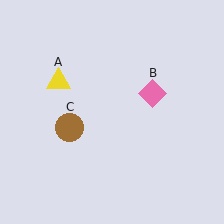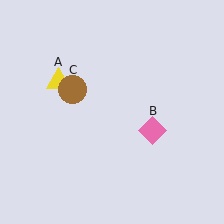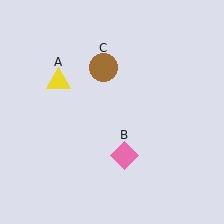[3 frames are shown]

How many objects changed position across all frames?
2 objects changed position: pink diamond (object B), brown circle (object C).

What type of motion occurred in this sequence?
The pink diamond (object B), brown circle (object C) rotated clockwise around the center of the scene.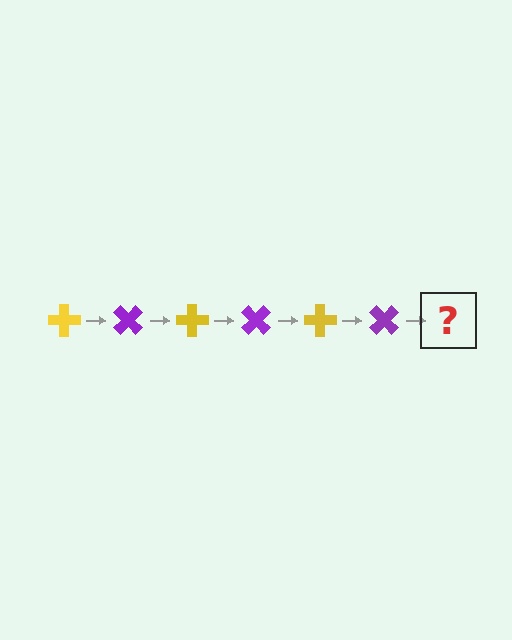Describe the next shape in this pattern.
It should be a yellow cross, rotated 270 degrees from the start.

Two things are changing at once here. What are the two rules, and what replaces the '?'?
The two rules are that it rotates 45 degrees each step and the color cycles through yellow and purple. The '?' should be a yellow cross, rotated 270 degrees from the start.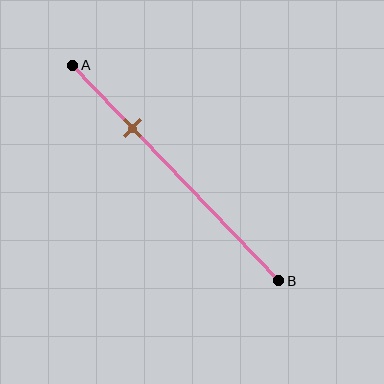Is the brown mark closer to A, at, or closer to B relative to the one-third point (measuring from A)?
The brown mark is closer to point A than the one-third point of segment AB.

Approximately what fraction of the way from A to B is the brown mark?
The brown mark is approximately 30% of the way from A to B.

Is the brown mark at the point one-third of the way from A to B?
No, the mark is at about 30% from A, not at the 33% one-third point.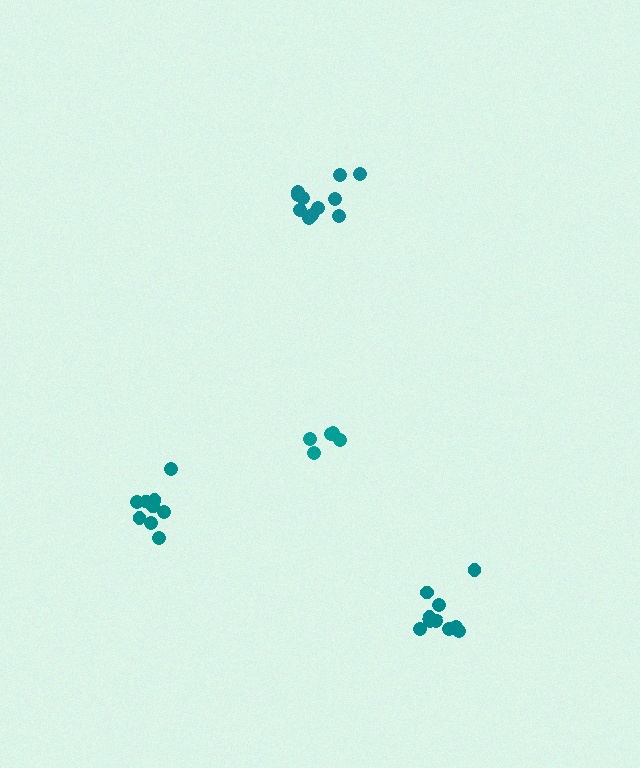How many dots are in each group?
Group 1: 10 dots, Group 2: 9 dots, Group 3: 11 dots, Group 4: 6 dots (36 total).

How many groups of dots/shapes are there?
There are 4 groups.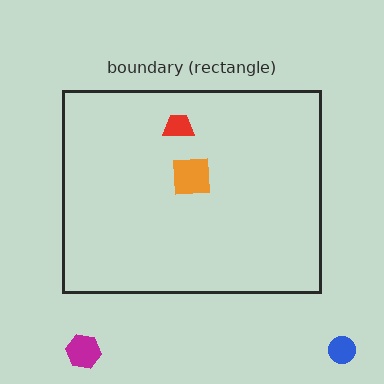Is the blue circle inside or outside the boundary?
Outside.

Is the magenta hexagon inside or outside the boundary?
Outside.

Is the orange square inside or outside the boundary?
Inside.